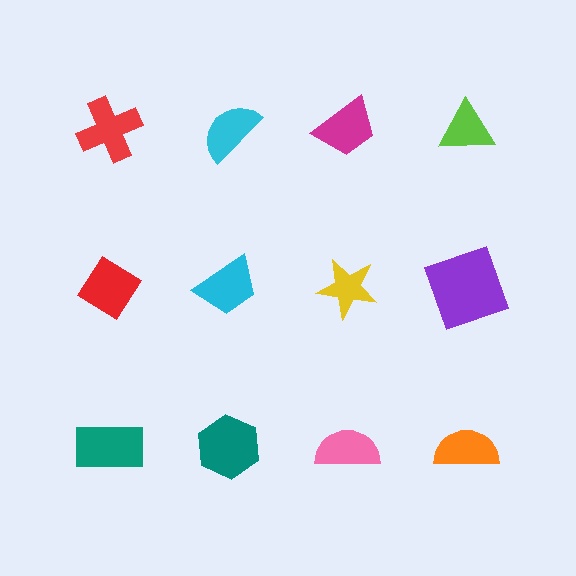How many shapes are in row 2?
4 shapes.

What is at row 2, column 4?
A purple square.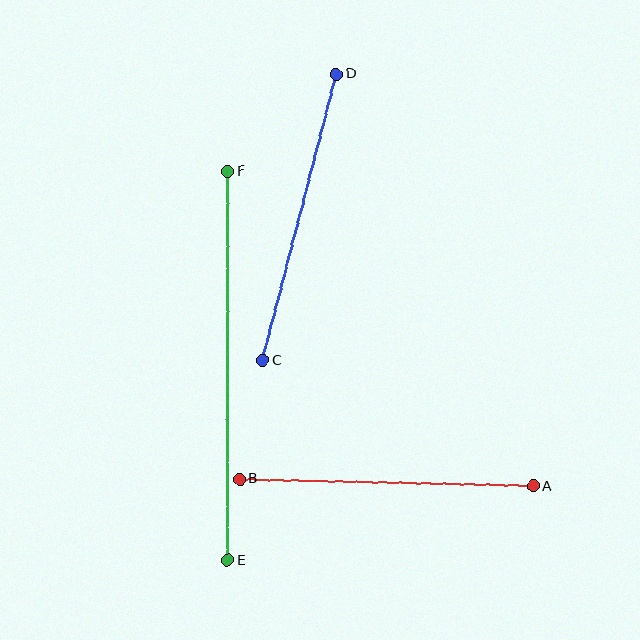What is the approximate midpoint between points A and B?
The midpoint is at approximately (386, 483) pixels.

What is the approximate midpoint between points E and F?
The midpoint is at approximately (228, 366) pixels.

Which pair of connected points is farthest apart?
Points E and F are farthest apart.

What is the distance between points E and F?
The distance is approximately 389 pixels.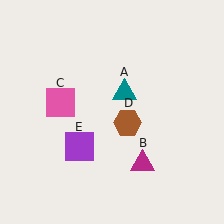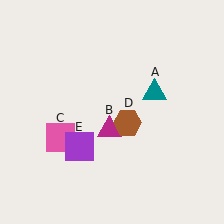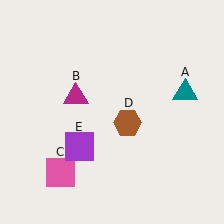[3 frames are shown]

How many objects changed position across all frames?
3 objects changed position: teal triangle (object A), magenta triangle (object B), pink square (object C).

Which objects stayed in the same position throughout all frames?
Brown hexagon (object D) and purple square (object E) remained stationary.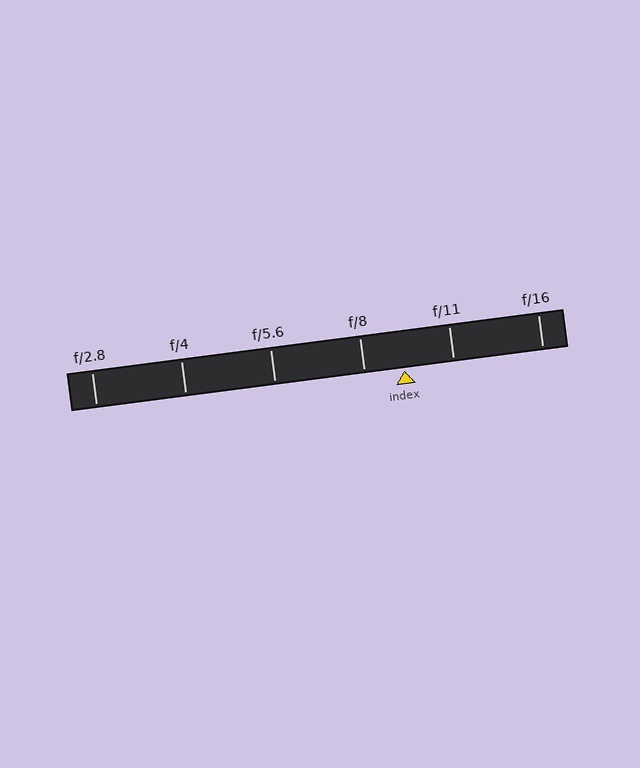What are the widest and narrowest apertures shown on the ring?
The widest aperture shown is f/2.8 and the narrowest is f/16.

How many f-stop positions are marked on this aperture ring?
There are 6 f-stop positions marked.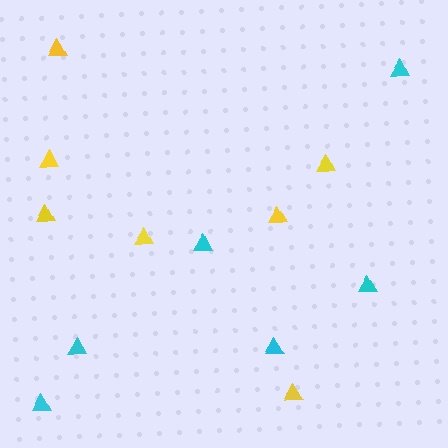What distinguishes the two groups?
There are 2 groups: one group of cyan triangles (6) and one group of yellow triangles (7).